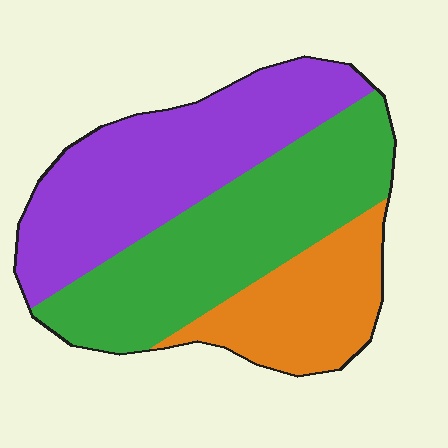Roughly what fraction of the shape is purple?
Purple takes up about two fifths (2/5) of the shape.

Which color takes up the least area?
Orange, at roughly 20%.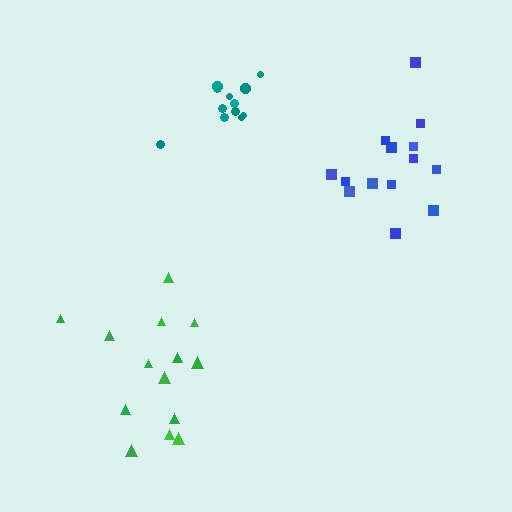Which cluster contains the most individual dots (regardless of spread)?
Green (14).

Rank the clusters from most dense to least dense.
teal, blue, green.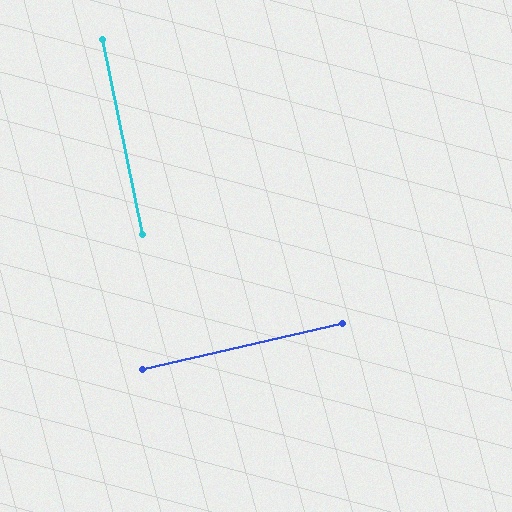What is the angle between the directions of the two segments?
Approximately 89 degrees.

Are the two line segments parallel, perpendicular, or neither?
Perpendicular — they meet at approximately 89°.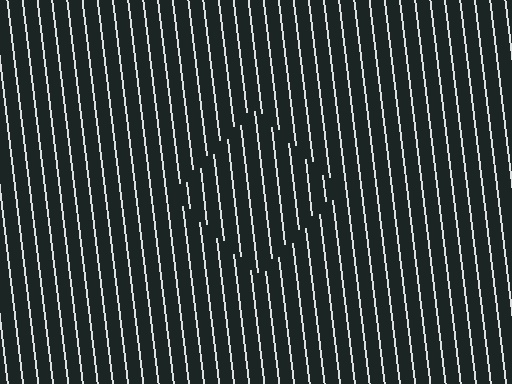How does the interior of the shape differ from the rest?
The interior of the shape contains the same grating, shifted by half a period — the contour is defined by the phase discontinuity where line-ends from the inner and outer gratings abut.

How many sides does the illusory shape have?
4 sides — the line-ends trace a square.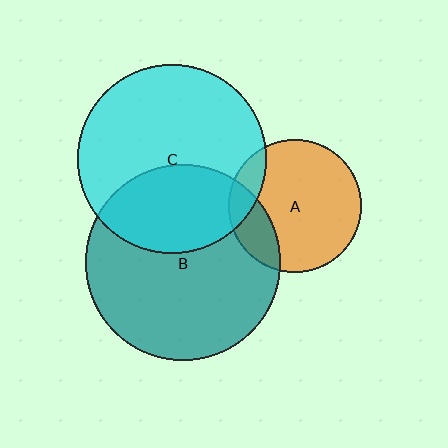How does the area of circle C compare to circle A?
Approximately 2.0 times.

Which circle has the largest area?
Circle B (teal).